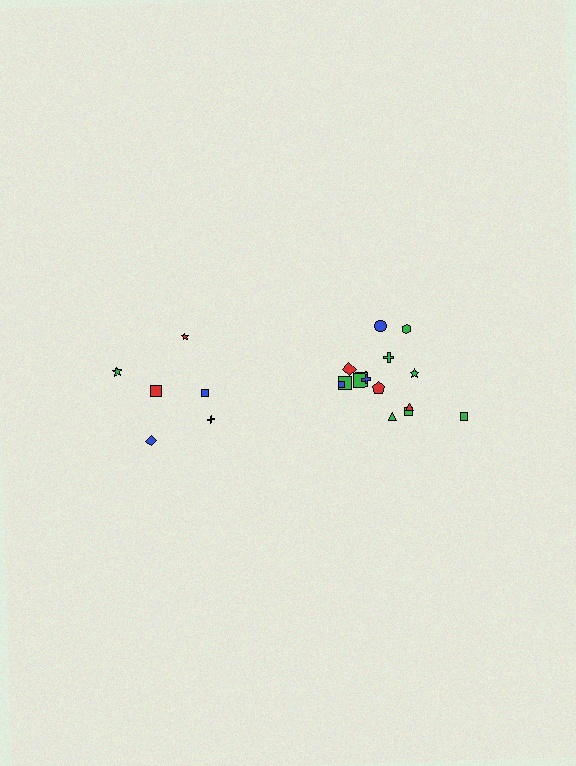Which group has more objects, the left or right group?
The right group.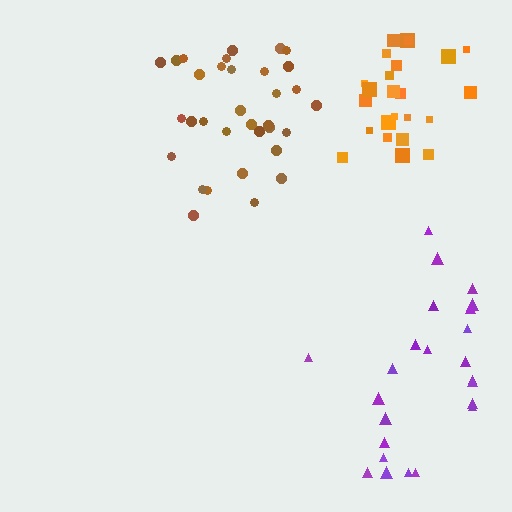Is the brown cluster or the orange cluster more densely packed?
Brown.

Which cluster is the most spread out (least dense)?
Purple.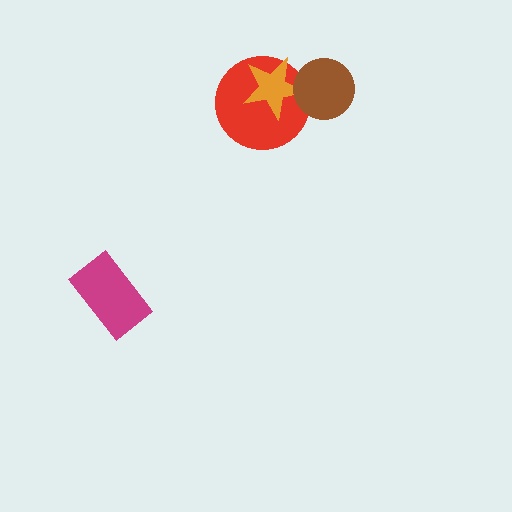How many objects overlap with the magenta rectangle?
0 objects overlap with the magenta rectangle.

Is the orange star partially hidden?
Yes, it is partially covered by another shape.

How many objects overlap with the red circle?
2 objects overlap with the red circle.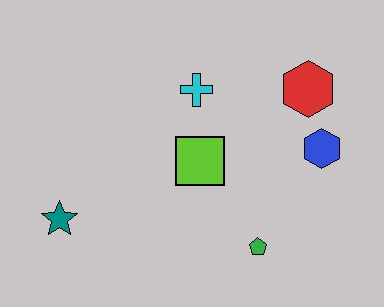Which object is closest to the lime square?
The cyan cross is closest to the lime square.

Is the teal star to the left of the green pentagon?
Yes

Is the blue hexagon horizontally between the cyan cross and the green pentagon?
No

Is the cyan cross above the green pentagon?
Yes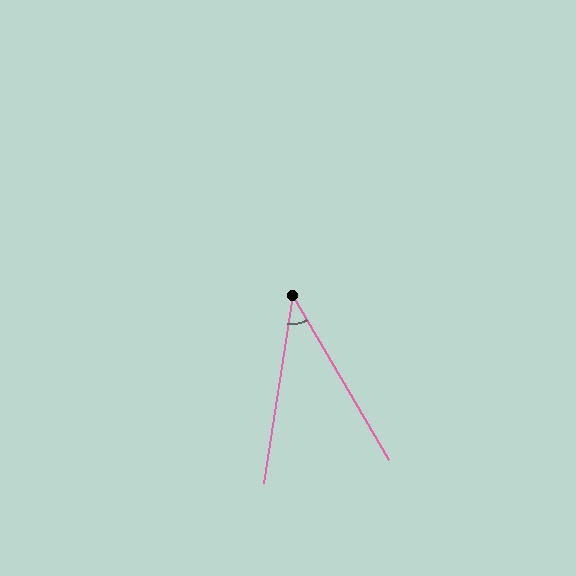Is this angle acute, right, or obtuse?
It is acute.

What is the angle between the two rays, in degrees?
Approximately 39 degrees.